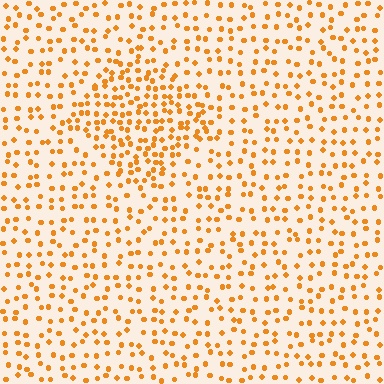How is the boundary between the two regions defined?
The boundary is defined by a change in element density (approximately 1.8x ratio). All elements are the same color, size, and shape.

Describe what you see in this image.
The image contains small orange elements arranged at two different densities. A diamond-shaped region is visible where the elements are more densely packed than the surrounding area.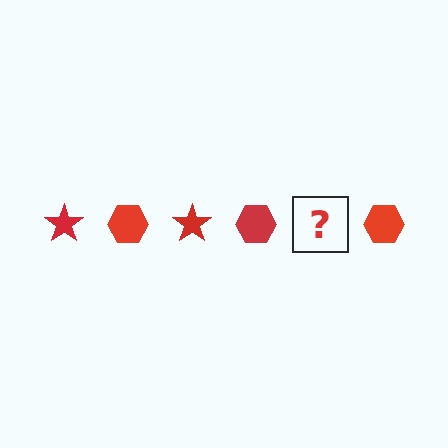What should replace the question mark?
The question mark should be replaced with a red star.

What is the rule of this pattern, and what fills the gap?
The rule is that the pattern cycles through star, hexagon shapes in red. The gap should be filled with a red star.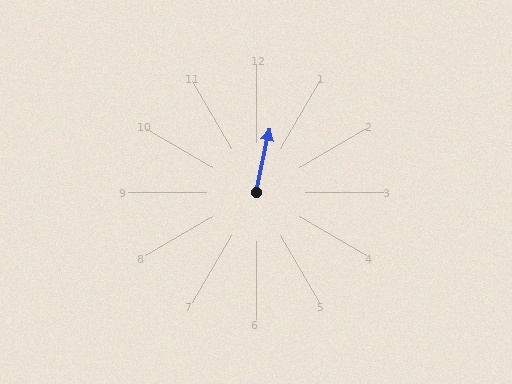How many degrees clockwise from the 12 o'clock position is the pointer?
Approximately 12 degrees.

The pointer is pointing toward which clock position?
Roughly 12 o'clock.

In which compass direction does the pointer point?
North.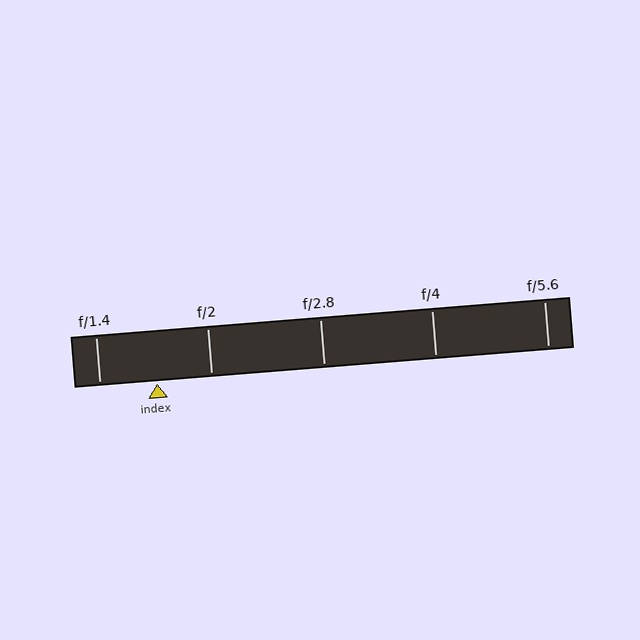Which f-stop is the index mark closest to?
The index mark is closest to f/2.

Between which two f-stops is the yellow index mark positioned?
The index mark is between f/1.4 and f/2.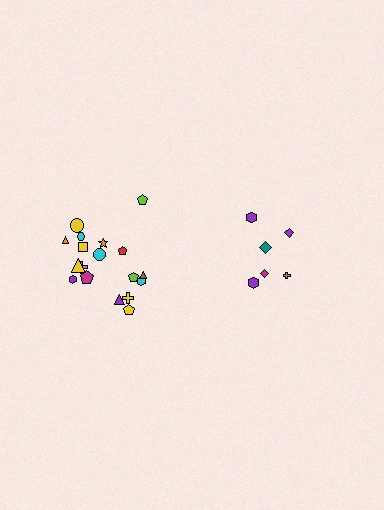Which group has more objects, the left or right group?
The left group.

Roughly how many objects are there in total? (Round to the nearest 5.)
Roughly 25 objects in total.